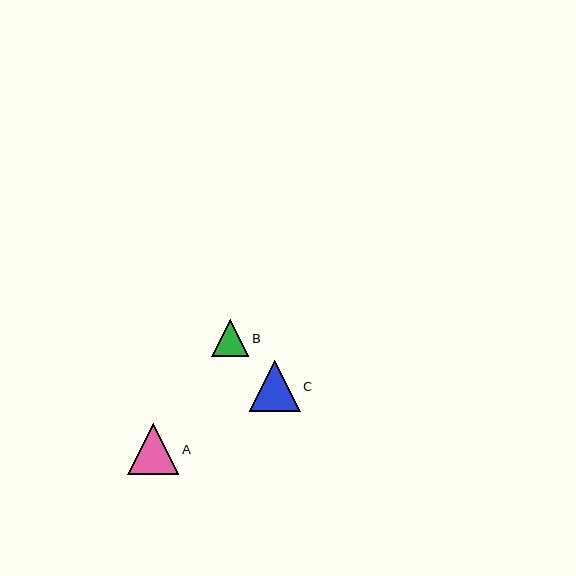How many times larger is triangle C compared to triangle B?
Triangle C is approximately 1.4 times the size of triangle B.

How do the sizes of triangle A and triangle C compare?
Triangle A and triangle C are approximately the same size.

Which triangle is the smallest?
Triangle B is the smallest with a size of approximately 37 pixels.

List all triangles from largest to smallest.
From largest to smallest: A, C, B.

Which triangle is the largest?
Triangle A is the largest with a size of approximately 51 pixels.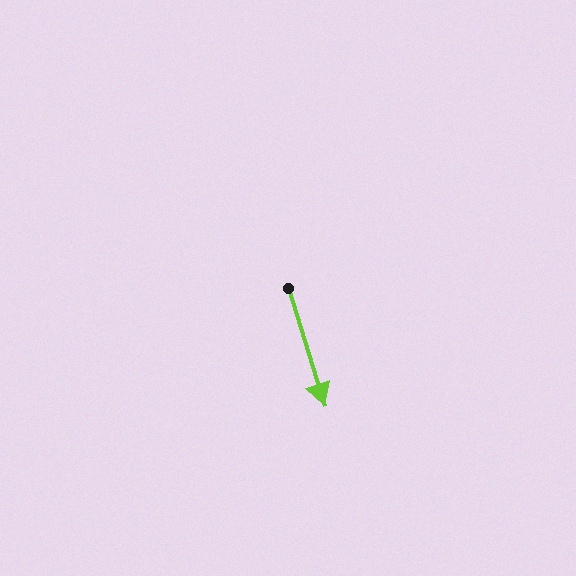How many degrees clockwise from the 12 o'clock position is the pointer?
Approximately 163 degrees.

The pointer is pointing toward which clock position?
Roughly 5 o'clock.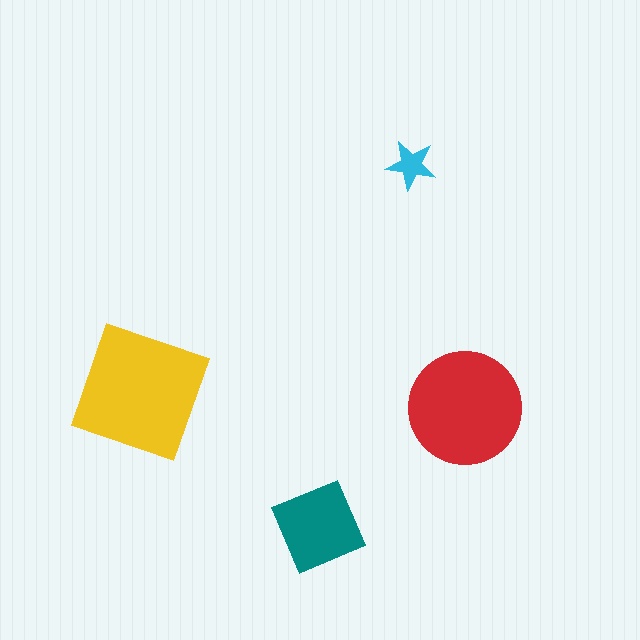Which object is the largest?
The yellow square.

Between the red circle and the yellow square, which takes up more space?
The yellow square.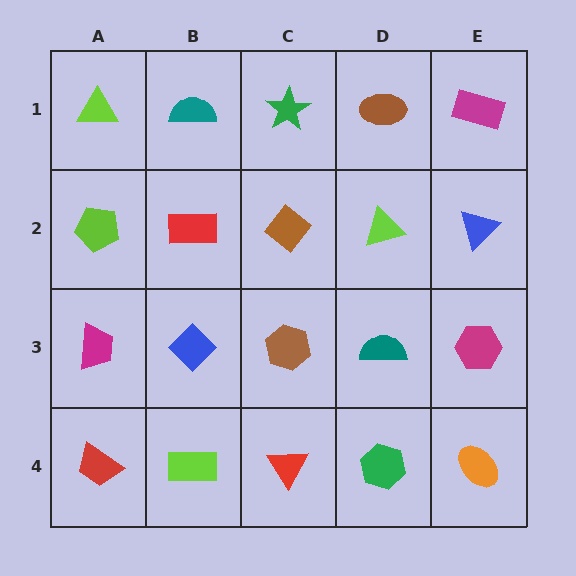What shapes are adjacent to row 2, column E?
A magenta rectangle (row 1, column E), a magenta hexagon (row 3, column E), a lime triangle (row 2, column D).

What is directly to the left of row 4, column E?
A green hexagon.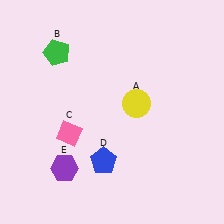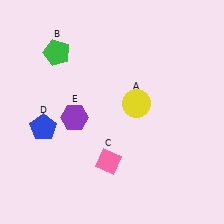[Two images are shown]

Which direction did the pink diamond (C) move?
The pink diamond (C) moved right.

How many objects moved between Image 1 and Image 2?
3 objects moved between the two images.